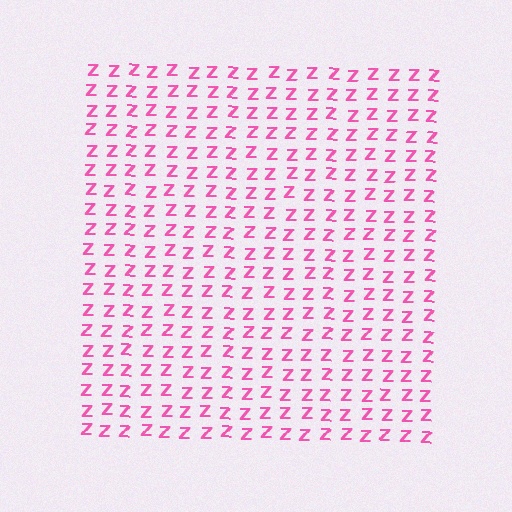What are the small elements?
The small elements are letter Z's.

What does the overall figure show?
The overall figure shows a square.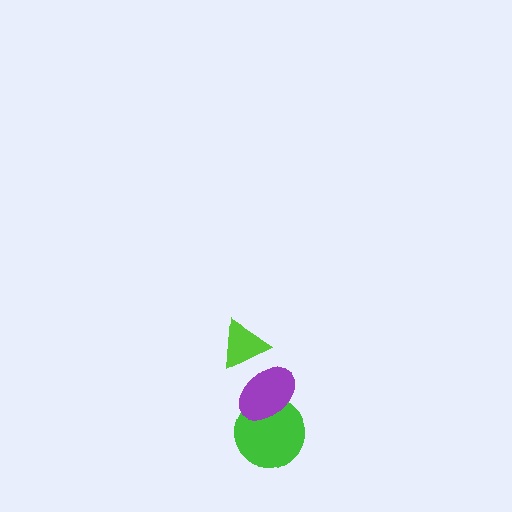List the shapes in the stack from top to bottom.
From top to bottom: the lime triangle, the purple ellipse, the green circle.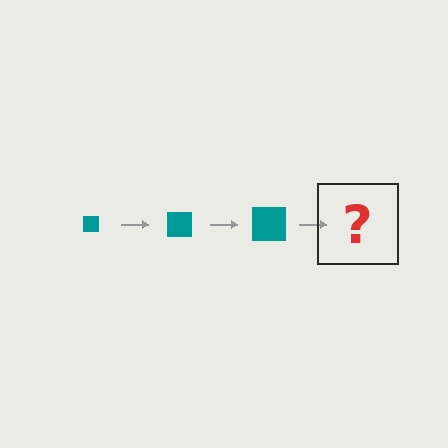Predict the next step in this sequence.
The next step is a teal square, larger than the previous one.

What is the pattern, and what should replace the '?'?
The pattern is that the square gets progressively larger each step. The '?' should be a teal square, larger than the previous one.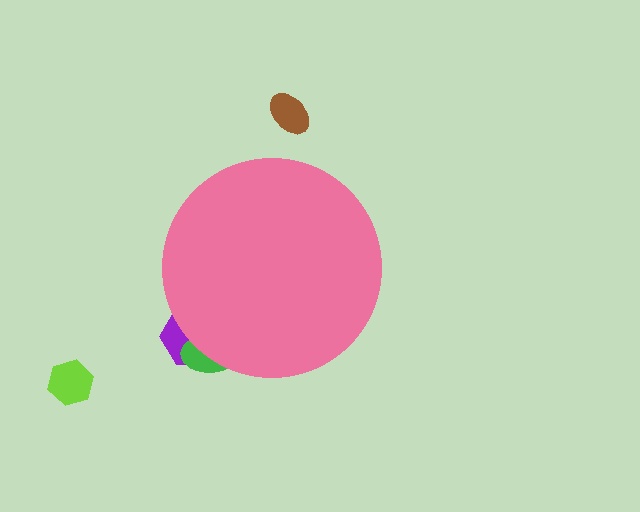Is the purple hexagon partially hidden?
Yes, the purple hexagon is partially hidden behind the pink circle.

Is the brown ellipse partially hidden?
No, the brown ellipse is fully visible.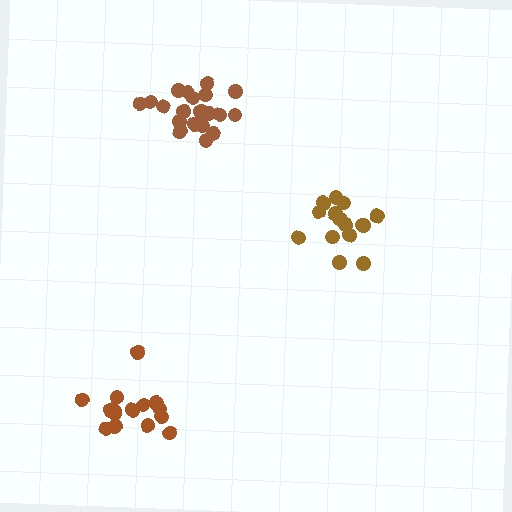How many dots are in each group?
Group 1: 15 dots, Group 2: 15 dots, Group 3: 21 dots (51 total).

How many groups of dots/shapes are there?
There are 3 groups.